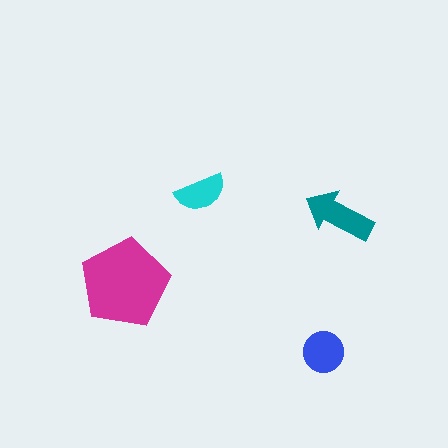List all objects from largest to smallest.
The magenta pentagon, the teal arrow, the blue circle, the cyan semicircle.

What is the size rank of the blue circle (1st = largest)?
3rd.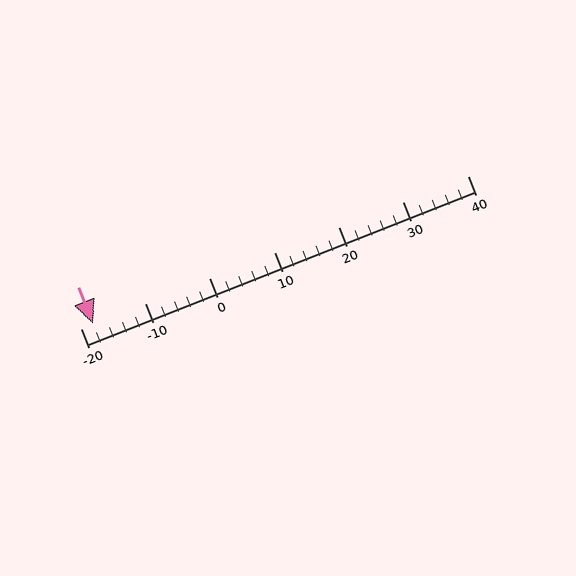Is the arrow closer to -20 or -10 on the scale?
The arrow is closer to -20.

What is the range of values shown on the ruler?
The ruler shows values from -20 to 40.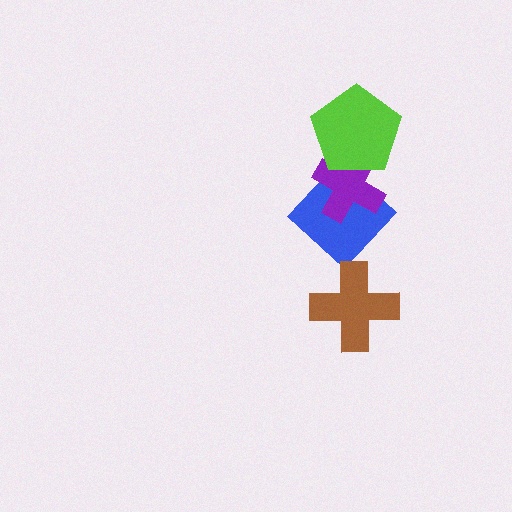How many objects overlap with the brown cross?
0 objects overlap with the brown cross.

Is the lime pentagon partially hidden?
No, no other shape covers it.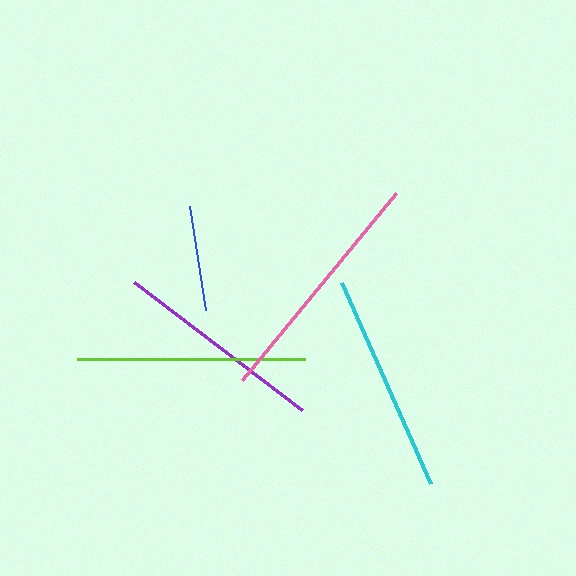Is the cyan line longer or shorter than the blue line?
The cyan line is longer than the blue line.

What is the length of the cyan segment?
The cyan segment is approximately 220 pixels long.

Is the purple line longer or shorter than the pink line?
The pink line is longer than the purple line.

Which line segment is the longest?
The pink line is the longest at approximately 242 pixels.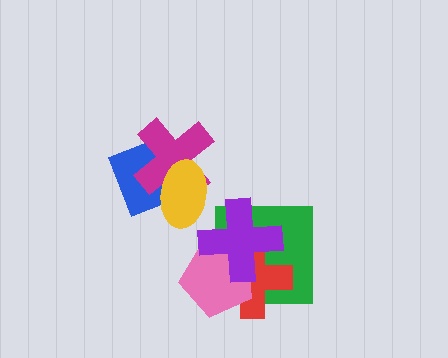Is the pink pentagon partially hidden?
Yes, it is partially covered by another shape.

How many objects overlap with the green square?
3 objects overlap with the green square.